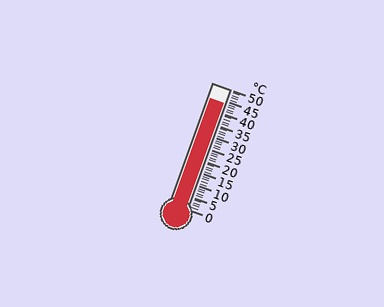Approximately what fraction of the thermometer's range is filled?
The thermometer is filled to approximately 90% of its range.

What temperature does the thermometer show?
The thermometer shows approximately 44°C.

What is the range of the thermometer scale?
The thermometer scale ranges from 0°C to 50°C.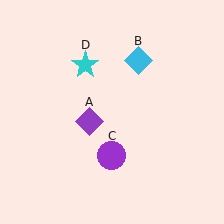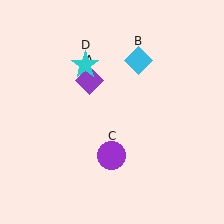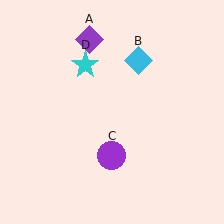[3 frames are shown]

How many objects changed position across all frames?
1 object changed position: purple diamond (object A).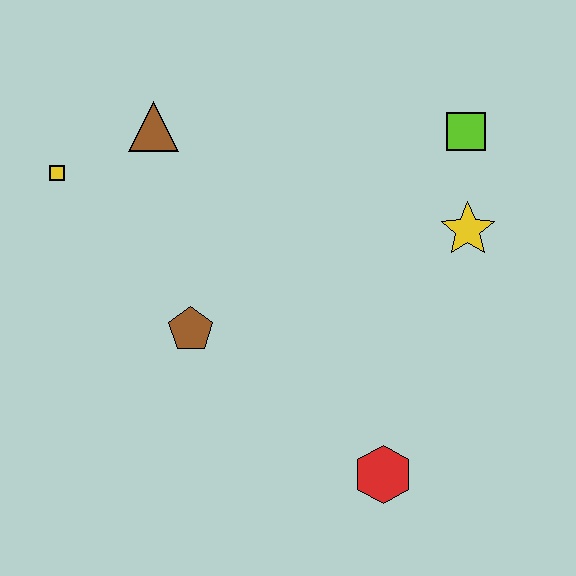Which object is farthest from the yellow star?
The yellow square is farthest from the yellow star.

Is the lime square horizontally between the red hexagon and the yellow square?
No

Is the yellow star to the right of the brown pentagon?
Yes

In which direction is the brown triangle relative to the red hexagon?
The brown triangle is above the red hexagon.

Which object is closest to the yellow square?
The brown triangle is closest to the yellow square.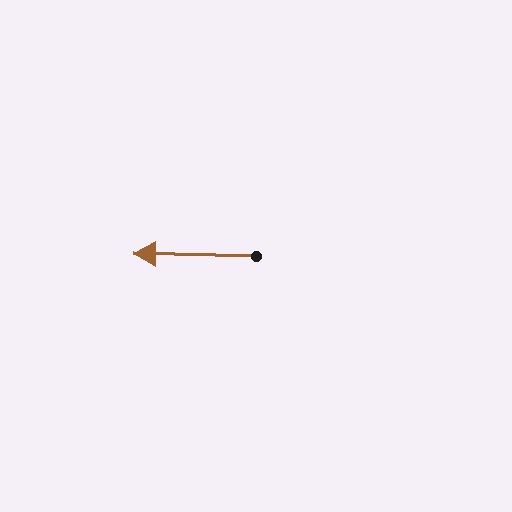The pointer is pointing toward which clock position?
Roughly 9 o'clock.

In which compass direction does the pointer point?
West.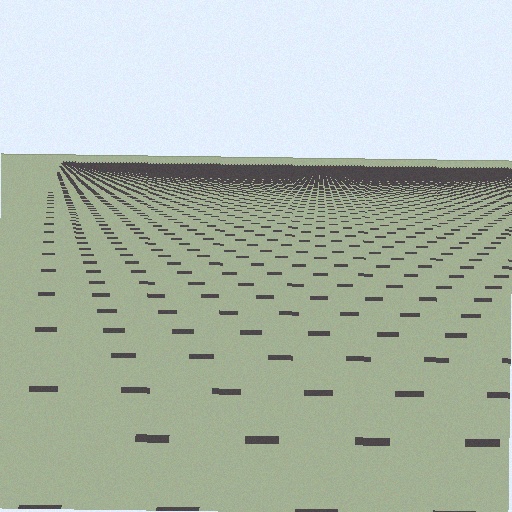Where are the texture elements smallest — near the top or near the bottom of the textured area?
Near the top.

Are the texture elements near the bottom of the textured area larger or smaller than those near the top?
Larger. Near the bottom, elements are closer to the viewer and appear at a bigger on-screen size.